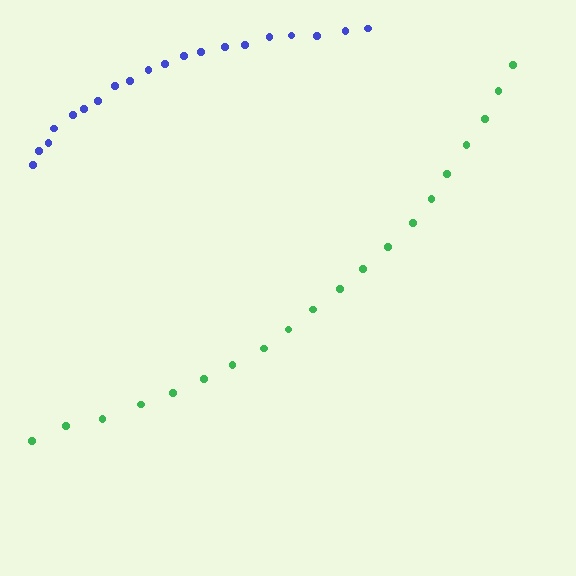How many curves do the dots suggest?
There are 2 distinct paths.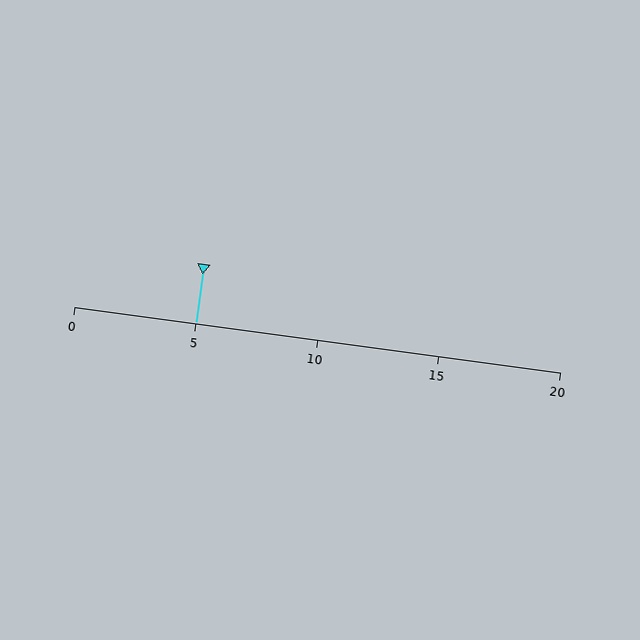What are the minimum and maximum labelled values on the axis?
The axis runs from 0 to 20.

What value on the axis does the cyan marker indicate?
The marker indicates approximately 5.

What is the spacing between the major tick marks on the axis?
The major ticks are spaced 5 apart.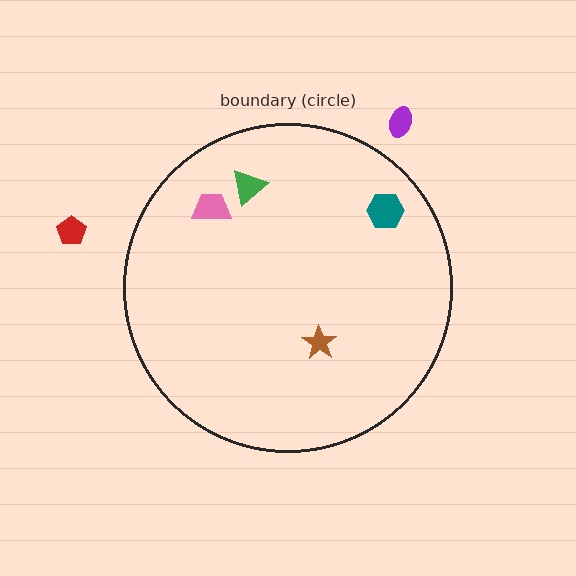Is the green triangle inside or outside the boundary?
Inside.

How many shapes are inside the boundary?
4 inside, 2 outside.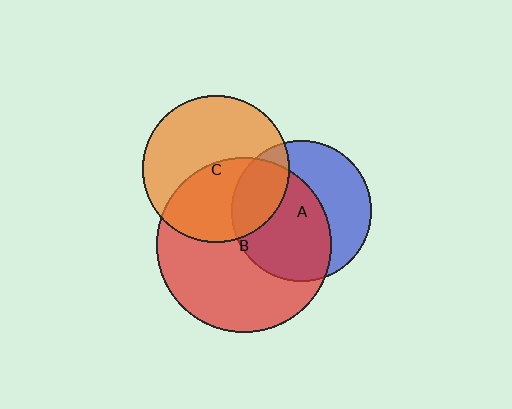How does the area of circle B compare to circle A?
Approximately 1.5 times.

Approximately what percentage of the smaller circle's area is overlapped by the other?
Approximately 60%.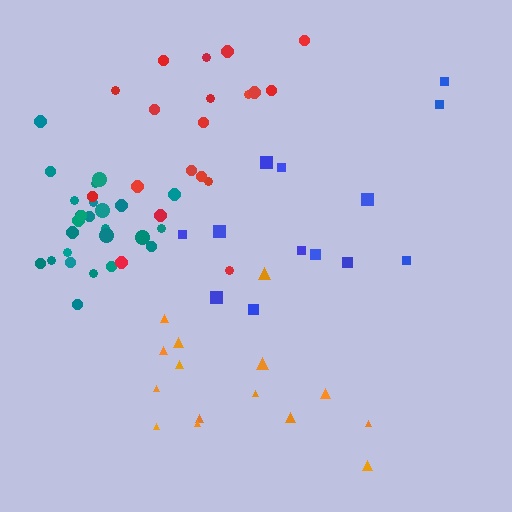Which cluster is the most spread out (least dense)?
Blue.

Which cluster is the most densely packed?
Teal.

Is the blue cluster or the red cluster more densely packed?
Red.